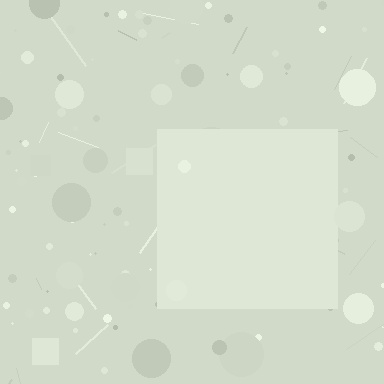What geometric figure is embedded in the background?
A square is embedded in the background.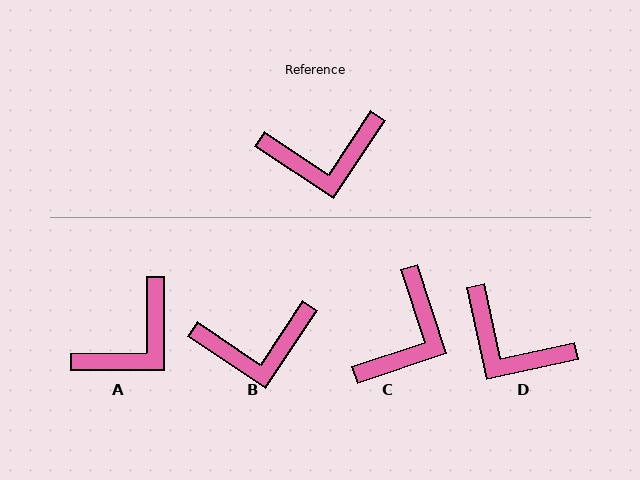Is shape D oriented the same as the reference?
No, it is off by about 44 degrees.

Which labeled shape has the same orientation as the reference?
B.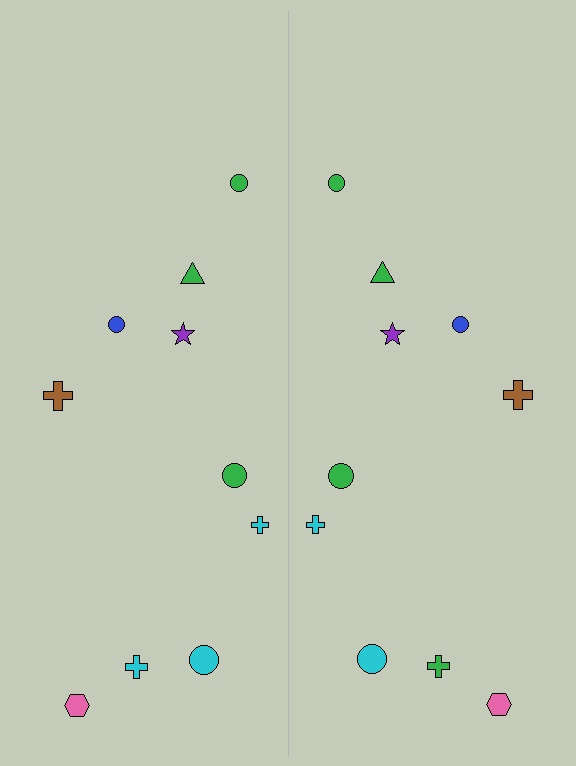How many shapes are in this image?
There are 20 shapes in this image.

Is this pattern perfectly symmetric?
No, the pattern is not perfectly symmetric. The green cross on the right side breaks the symmetry — its mirror counterpart is cyan.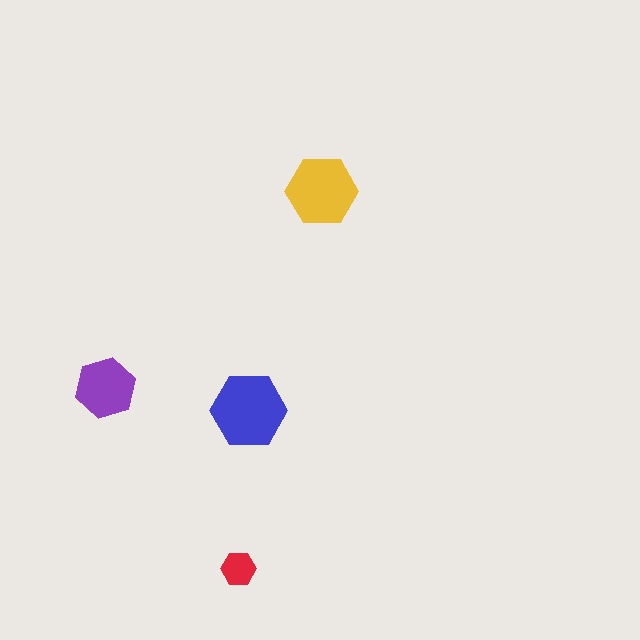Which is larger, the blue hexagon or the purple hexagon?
The blue one.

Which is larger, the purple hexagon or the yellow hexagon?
The yellow one.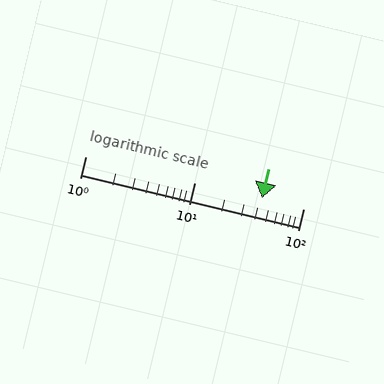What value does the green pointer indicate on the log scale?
The pointer indicates approximately 42.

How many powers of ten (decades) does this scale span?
The scale spans 2 decades, from 1 to 100.